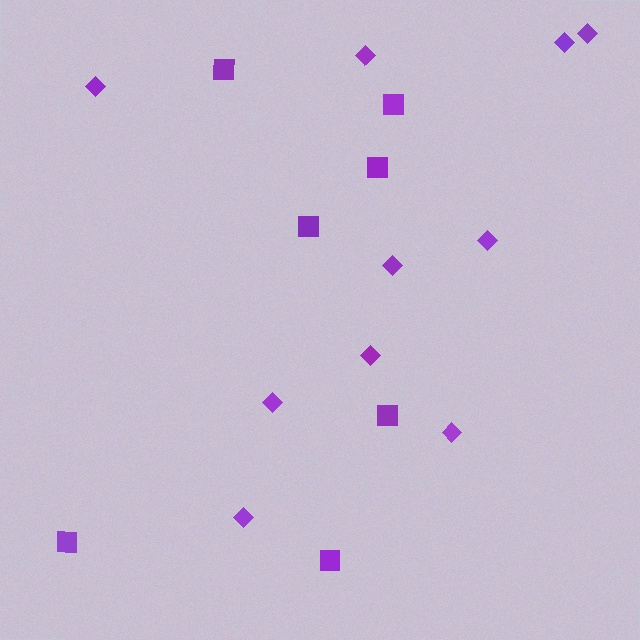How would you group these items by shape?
There are 2 groups: one group of squares (7) and one group of diamonds (10).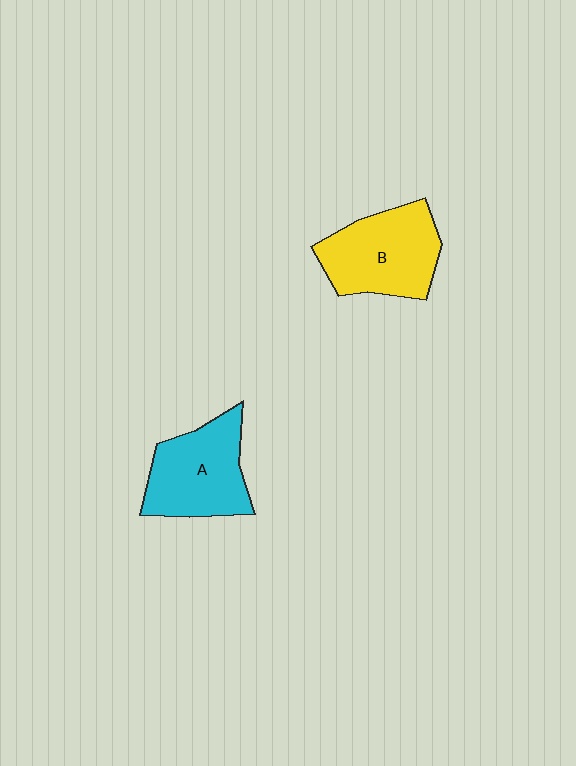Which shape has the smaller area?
Shape A (cyan).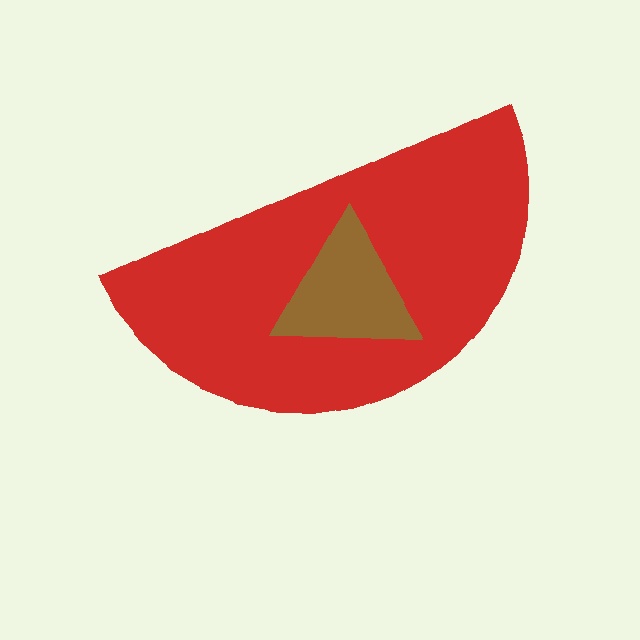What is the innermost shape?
The brown triangle.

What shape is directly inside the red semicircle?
The brown triangle.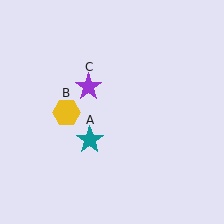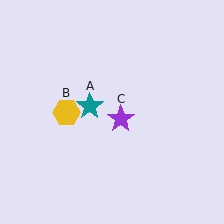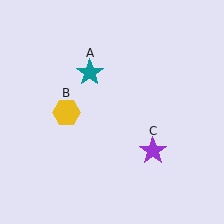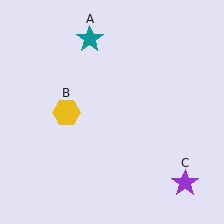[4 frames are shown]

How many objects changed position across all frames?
2 objects changed position: teal star (object A), purple star (object C).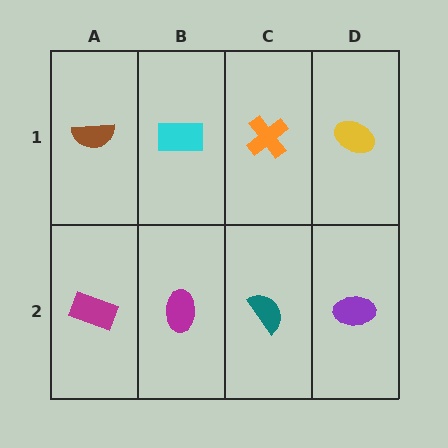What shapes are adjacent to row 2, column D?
A yellow ellipse (row 1, column D), a teal semicircle (row 2, column C).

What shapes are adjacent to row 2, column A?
A brown semicircle (row 1, column A), a magenta ellipse (row 2, column B).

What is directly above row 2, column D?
A yellow ellipse.